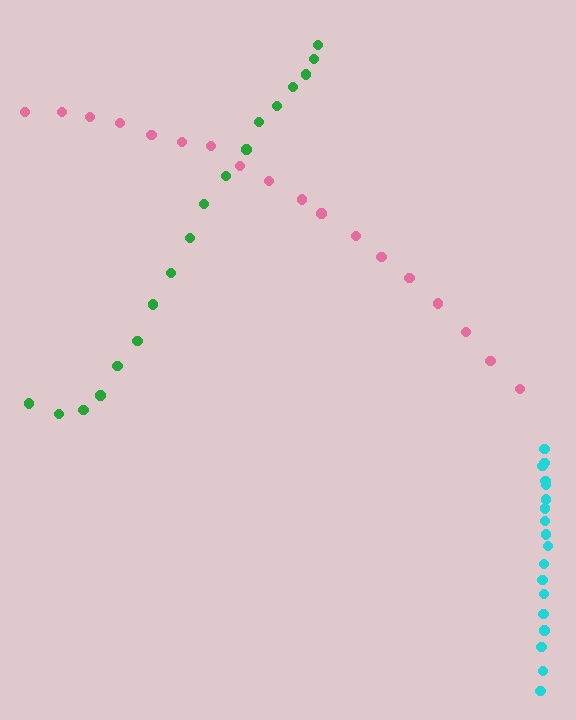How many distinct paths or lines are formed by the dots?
There are 3 distinct paths.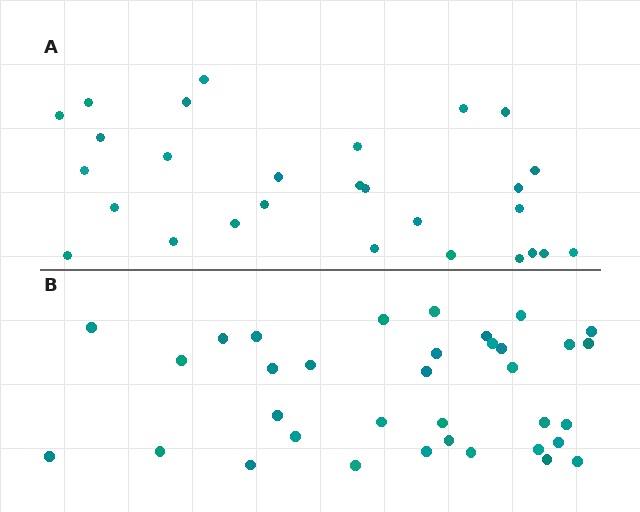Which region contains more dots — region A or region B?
Region B (the bottom region) has more dots.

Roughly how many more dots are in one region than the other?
Region B has roughly 8 or so more dots than region A.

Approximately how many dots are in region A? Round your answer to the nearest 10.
About 30 dots. (The exact count is 28, which rounds to 30.)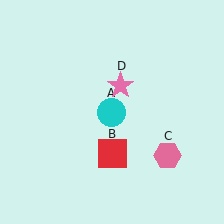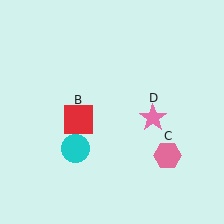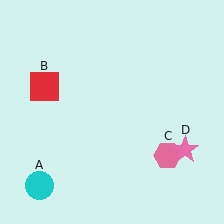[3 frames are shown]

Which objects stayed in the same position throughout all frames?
Pink hexagon (object C) remained stationary.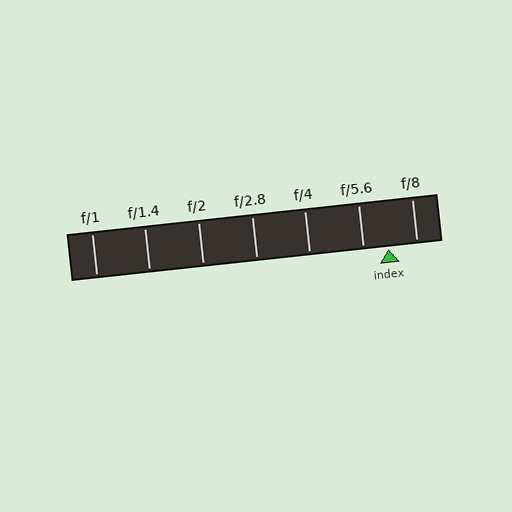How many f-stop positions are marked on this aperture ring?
There are 7 f-stop positions marked.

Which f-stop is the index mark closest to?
The index mark is closest to f/5.6.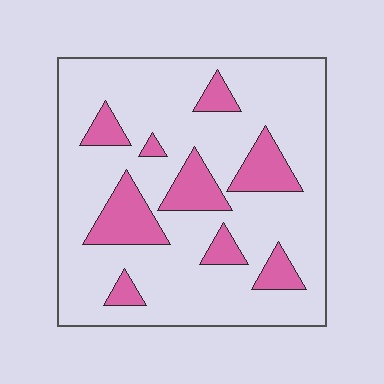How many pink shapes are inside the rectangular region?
9.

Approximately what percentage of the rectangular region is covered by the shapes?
Approximately 20%.